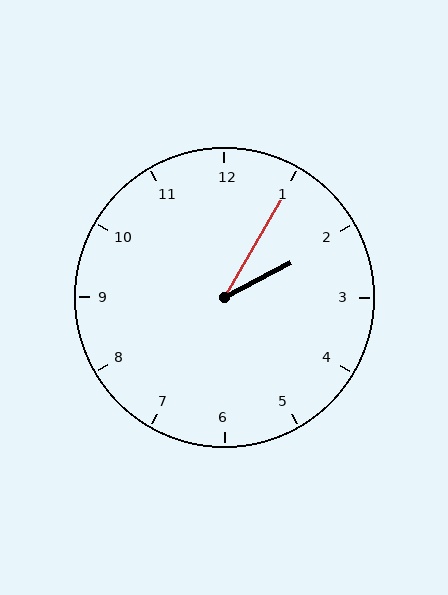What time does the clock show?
2:05.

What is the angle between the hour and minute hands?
Approximately 32 degrees.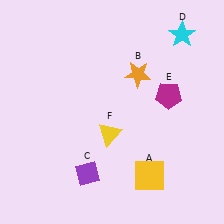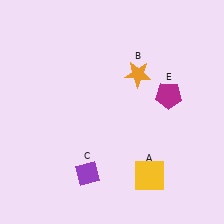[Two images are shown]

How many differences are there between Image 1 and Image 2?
There are 2 differences between the two images.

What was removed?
The yellow triangle (F), the cyan star (D) were removed in Image 2.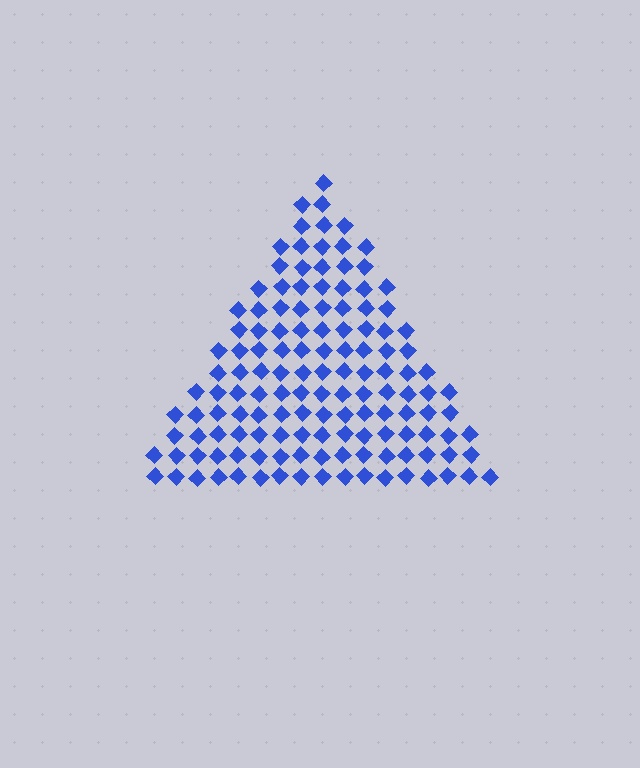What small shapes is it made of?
It is made of small diamonds.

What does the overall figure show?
The overall figure shows a triangle.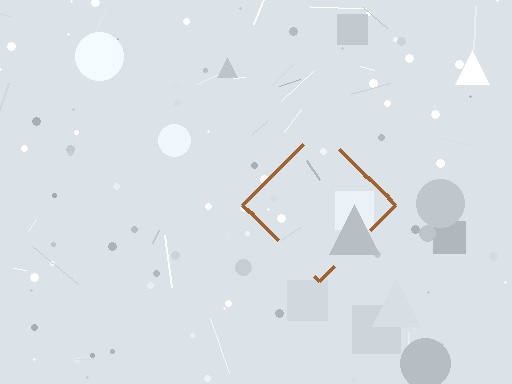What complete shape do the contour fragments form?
The contour fragments form a diamond.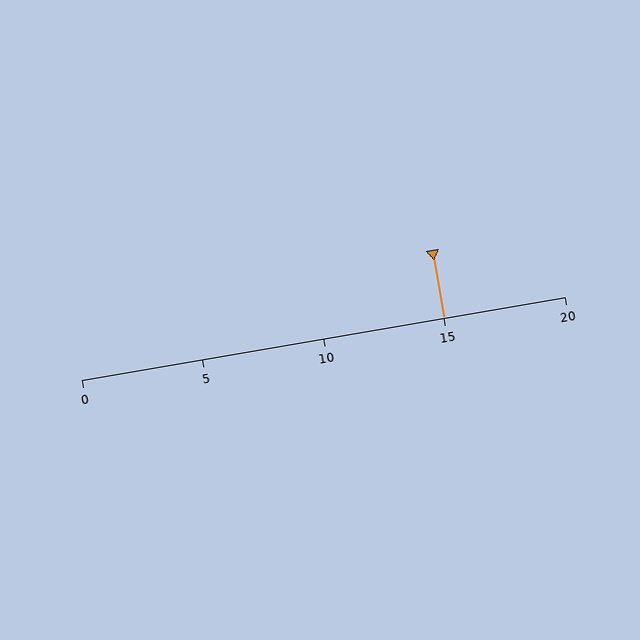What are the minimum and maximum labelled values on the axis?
The axis runs from 0 to 20.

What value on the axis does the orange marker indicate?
The marker indicates approximately 15.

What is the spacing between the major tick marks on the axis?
The major ticks are spaced 5 apart.